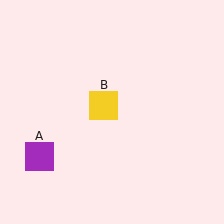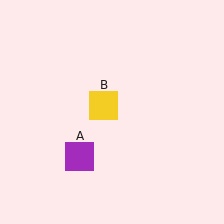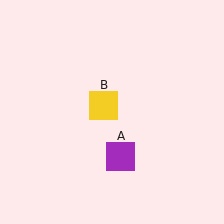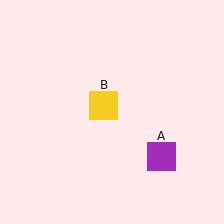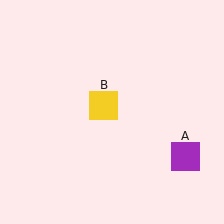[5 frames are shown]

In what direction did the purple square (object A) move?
The purple square (object A) moved right.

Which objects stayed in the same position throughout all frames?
Yellow square (object B) remained stationary.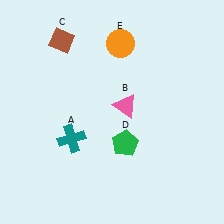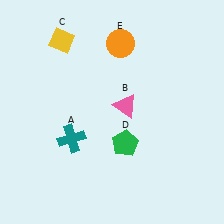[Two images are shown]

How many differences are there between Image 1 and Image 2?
There is 1 difference between the two images.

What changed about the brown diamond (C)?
In Image 1, C is brown. In Image 2, it changed to yellow.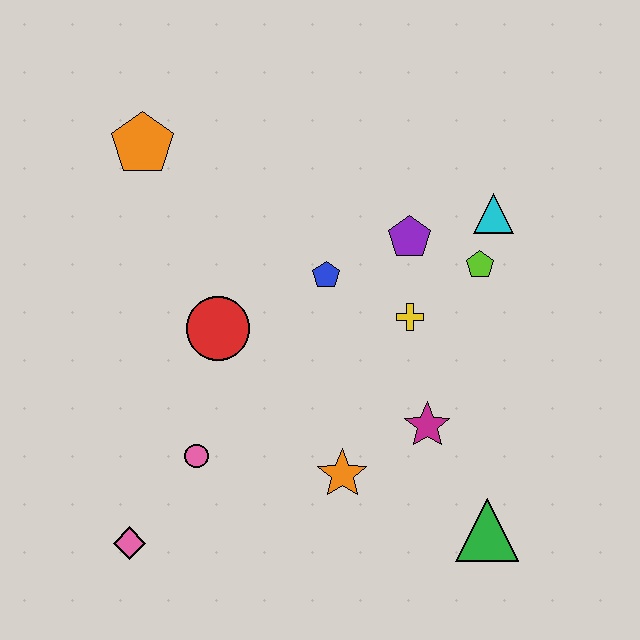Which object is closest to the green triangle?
The magenta star is closest to the green triangle.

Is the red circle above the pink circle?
Yes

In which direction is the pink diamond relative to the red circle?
The pink diamond is below the red circle.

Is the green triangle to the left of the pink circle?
No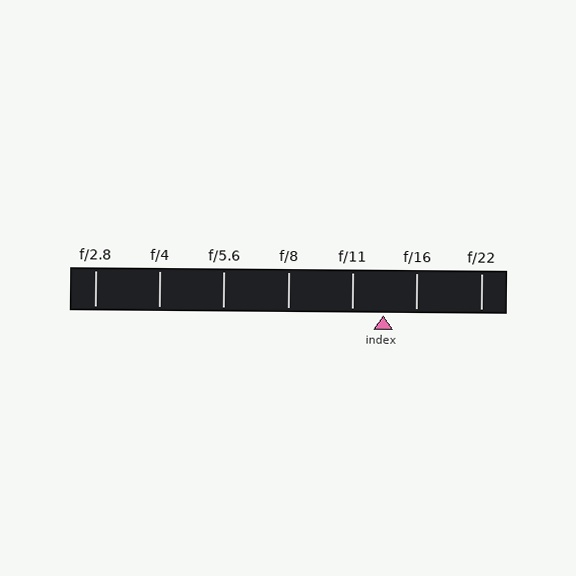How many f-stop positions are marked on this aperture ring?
There are 7 f-stop positions marked.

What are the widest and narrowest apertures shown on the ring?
The widest aperture shown is f/2.8 and the narrowest is f/22.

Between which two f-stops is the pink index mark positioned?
The index mark is between f/11 and f/16.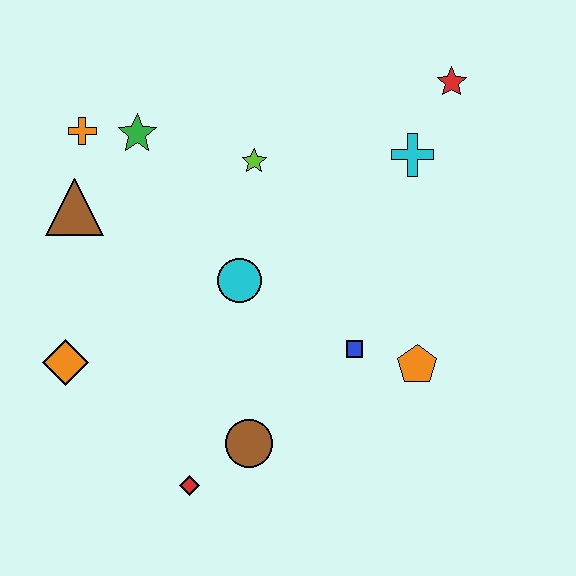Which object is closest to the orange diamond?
The brown triangle is closest to the orange diamond.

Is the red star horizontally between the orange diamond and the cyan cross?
No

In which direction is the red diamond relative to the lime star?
The red diamond is below the lime star.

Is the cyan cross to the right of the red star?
No